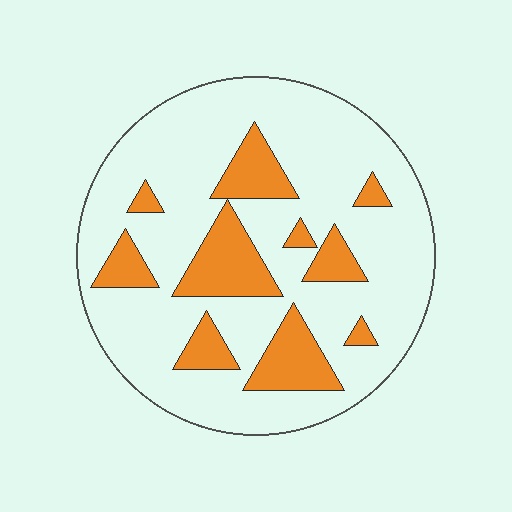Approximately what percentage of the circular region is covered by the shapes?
Approximately 20%.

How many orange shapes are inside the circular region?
10.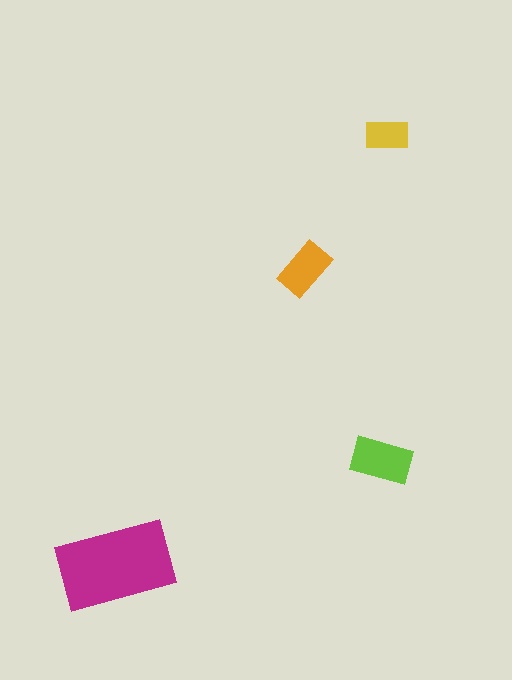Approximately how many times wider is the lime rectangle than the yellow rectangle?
About 1.5 times wider.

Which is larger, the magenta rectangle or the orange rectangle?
The magenta one.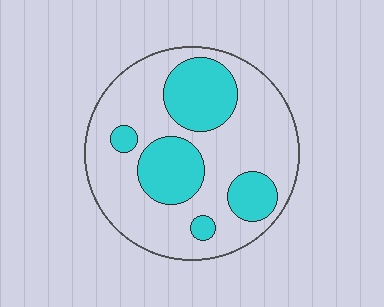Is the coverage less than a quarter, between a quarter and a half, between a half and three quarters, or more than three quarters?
Between a quarter and a half.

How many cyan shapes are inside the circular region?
5.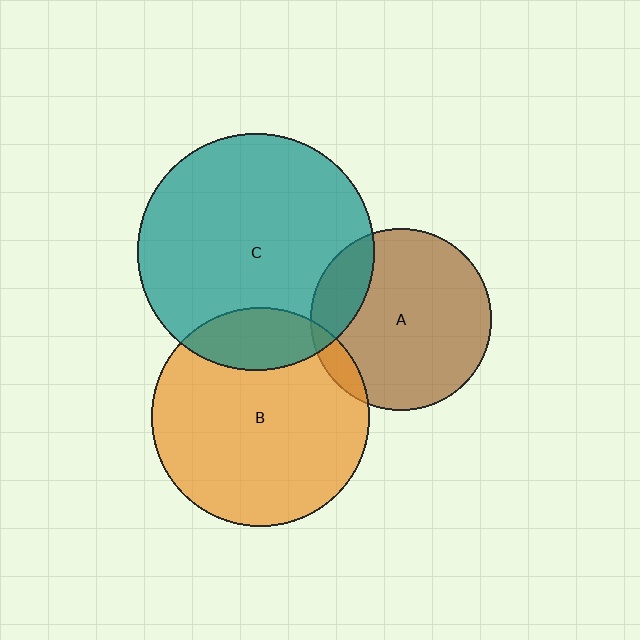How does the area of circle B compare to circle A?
Approximately 1.5 times.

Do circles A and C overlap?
Yes.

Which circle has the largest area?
Circle C (teal).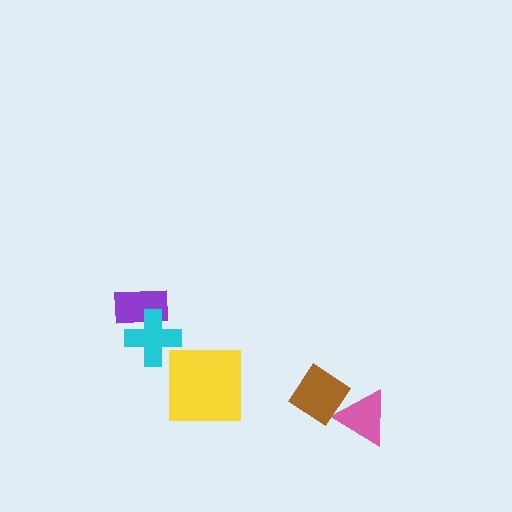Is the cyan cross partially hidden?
No, no other shape covers it.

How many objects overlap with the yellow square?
0 objects overlap with the yellow square.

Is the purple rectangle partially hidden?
Yes, it is partially covered by another shape.